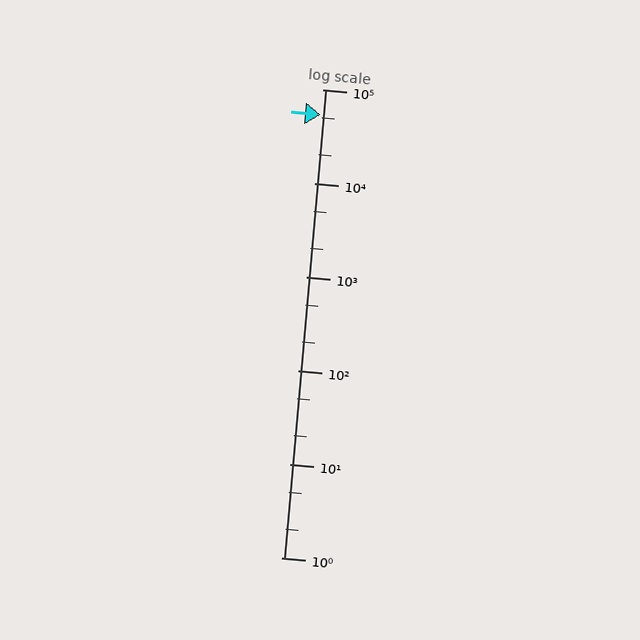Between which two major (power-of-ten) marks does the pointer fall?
The pointer is between 10000 and 100000.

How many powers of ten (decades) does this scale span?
The scale spans 5 decades, from 1 to 100000.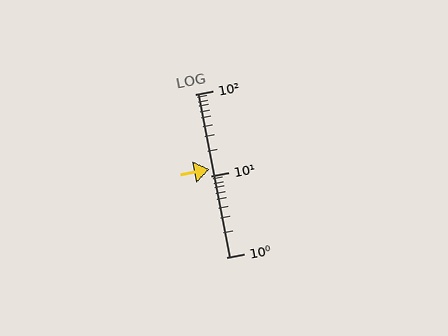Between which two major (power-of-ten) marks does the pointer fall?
The pointer is between 10 and 100.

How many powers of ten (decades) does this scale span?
The scale spans 2 decades, from 1 to 100.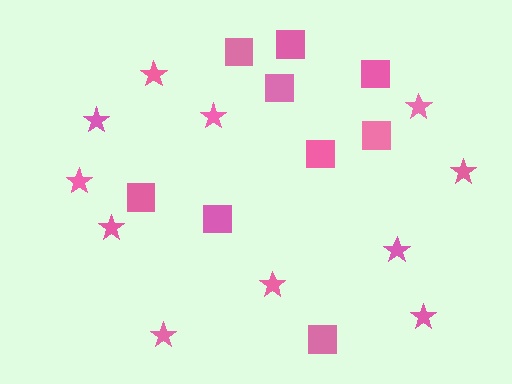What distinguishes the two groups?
There are 2 groups: one group of squares (9) and one group of stars (11).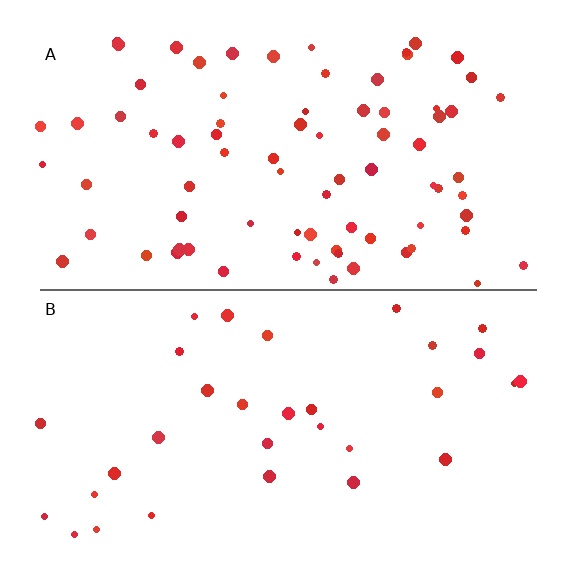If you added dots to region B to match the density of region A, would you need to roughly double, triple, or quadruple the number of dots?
Approximately double.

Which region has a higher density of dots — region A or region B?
A (the top).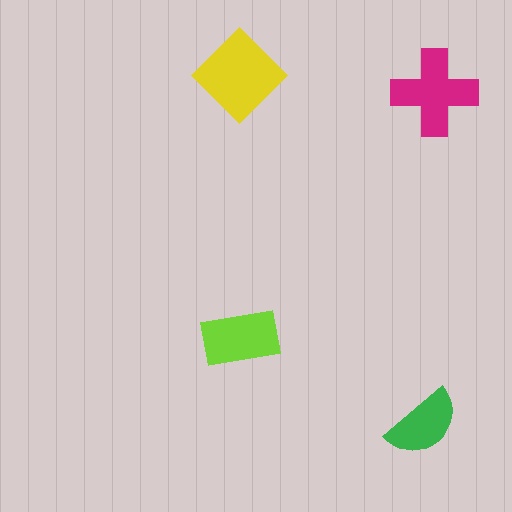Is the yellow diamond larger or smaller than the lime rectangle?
Larger.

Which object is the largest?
The yellow diamond.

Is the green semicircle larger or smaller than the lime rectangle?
Smaller.